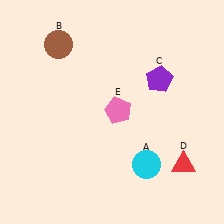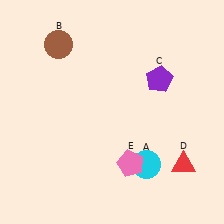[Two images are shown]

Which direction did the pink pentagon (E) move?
The pink pentagon (E) moved down.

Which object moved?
The pink pentagon (E) moved down.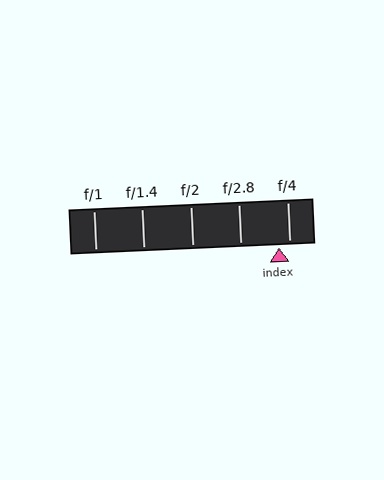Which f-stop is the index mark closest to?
The index mark is closest to f/4.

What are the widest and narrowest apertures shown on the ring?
The widest aperture shown is f/1 and the narrowest is f/4.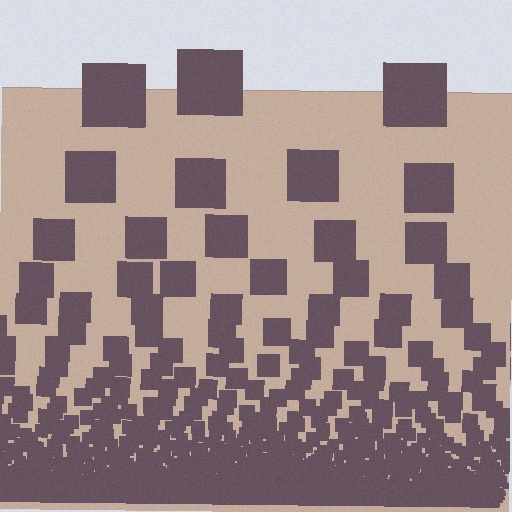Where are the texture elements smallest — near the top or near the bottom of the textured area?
Near the bottom.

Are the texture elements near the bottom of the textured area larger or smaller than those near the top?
Smaller. The gradient is inverted — elements near the bottom are smaller and denser.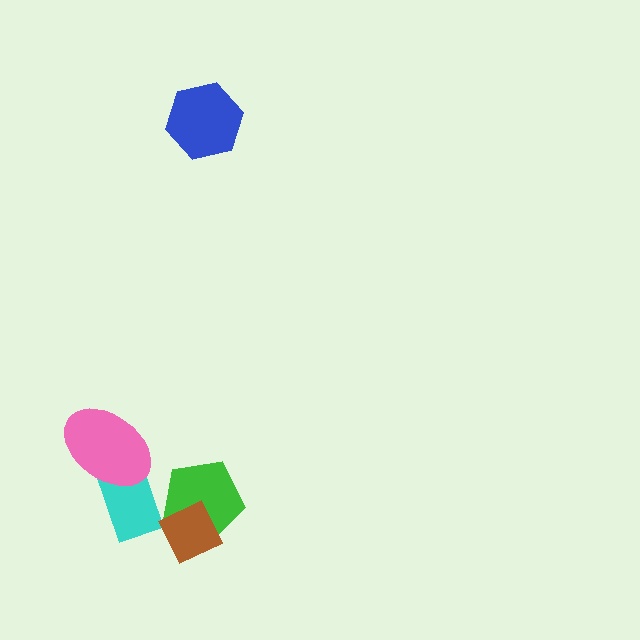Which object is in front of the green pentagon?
The brown diamond is in front of the green pentagon.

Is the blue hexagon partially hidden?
No, no other shape covers it.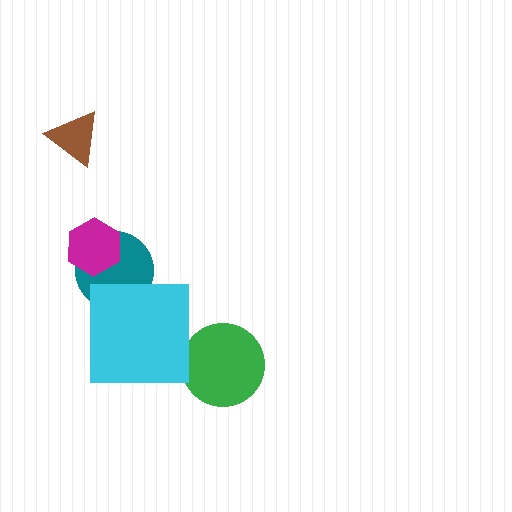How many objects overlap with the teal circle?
2 objects overlap with the teal circle.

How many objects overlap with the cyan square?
1 object overlaps with the cyan square.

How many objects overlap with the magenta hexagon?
1 object overlaps with the magenta hexagon.